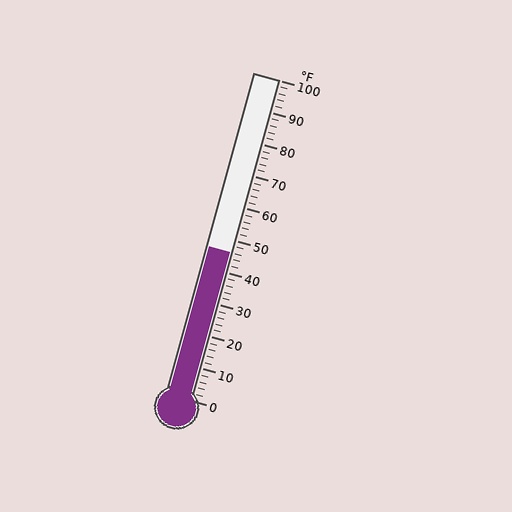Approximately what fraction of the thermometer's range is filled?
The thermometer is filled to approximately 45% of its range.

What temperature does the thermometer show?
The thermometer shows approximately 46°F.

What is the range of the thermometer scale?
The thermometer scale ranges from 0°F to 100°F.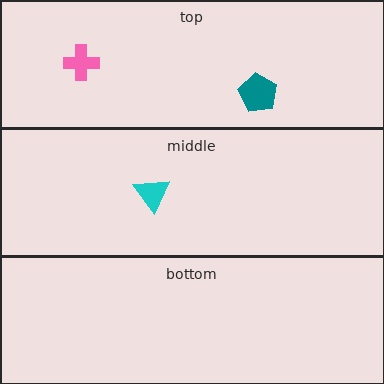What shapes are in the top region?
The teal pentagon, the pink cross.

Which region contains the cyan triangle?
The middle region.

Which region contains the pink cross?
The top region.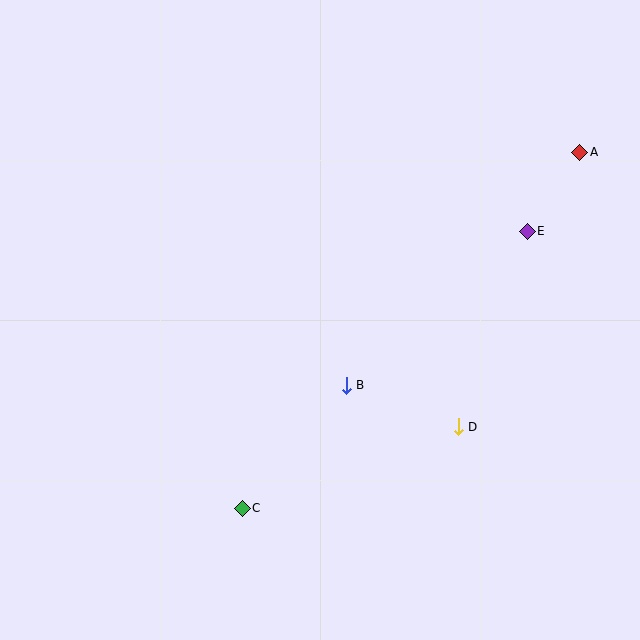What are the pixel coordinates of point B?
Point B is at (346, 385).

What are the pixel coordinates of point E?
Point E is at (527, 231).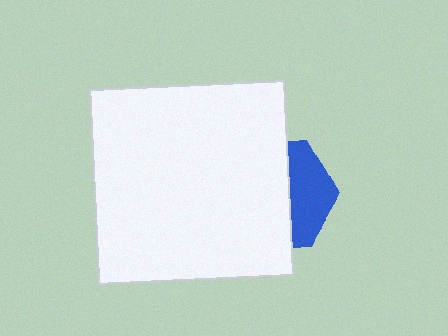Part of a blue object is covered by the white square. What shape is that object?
It is a hexagon.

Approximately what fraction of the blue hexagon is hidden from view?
Roughly 64% of the blue hexagon is hidden behind the white square.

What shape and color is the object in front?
The object in front is a white square.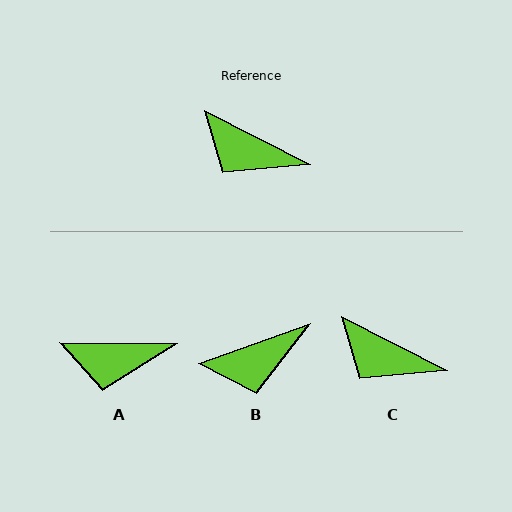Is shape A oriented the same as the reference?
No, it is off by about 27 degrees.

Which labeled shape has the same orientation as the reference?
C.